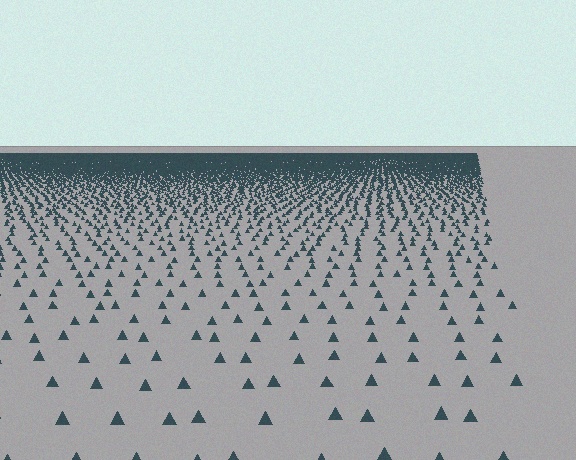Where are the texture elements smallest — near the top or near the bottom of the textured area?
Near the top.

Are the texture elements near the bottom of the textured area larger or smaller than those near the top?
Larger. Near the bottom, elements are closer to the viewer and appear at a bigger on-screen size.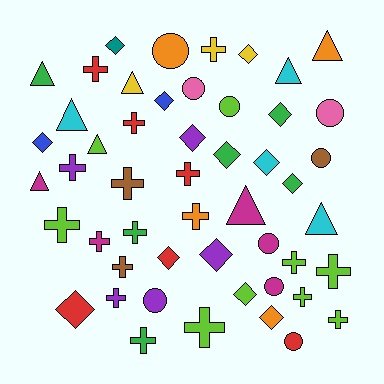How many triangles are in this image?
There are 9 triangles.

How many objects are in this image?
There are 50 objects.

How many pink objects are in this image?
There are 2 pink objects.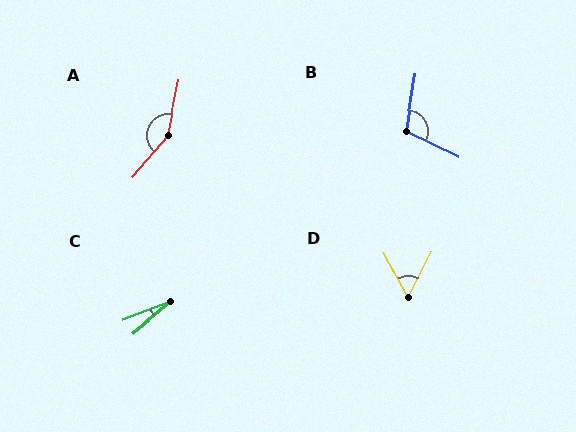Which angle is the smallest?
C, at approximately 18 degrees.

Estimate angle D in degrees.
Approximately 55 degrees.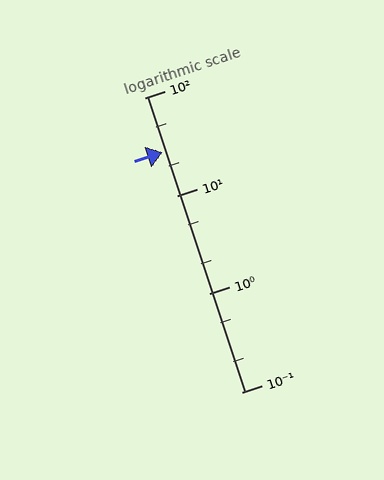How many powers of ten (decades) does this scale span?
The scale spans 3 decades, from 0.1 to 100.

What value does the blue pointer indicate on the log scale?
The pointer indicates approximately 28.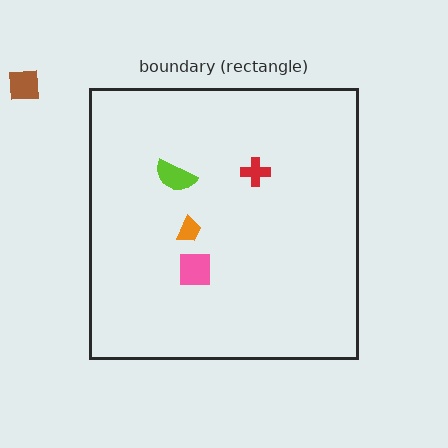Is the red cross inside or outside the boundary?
Inside.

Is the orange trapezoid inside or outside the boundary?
Inside.